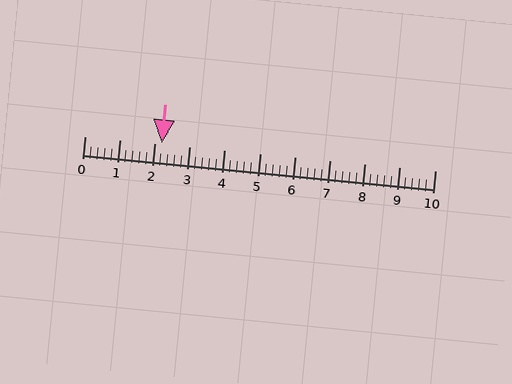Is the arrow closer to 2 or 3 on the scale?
The arrow is closer to 2.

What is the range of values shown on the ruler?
The ruler shows values from 0 to 10.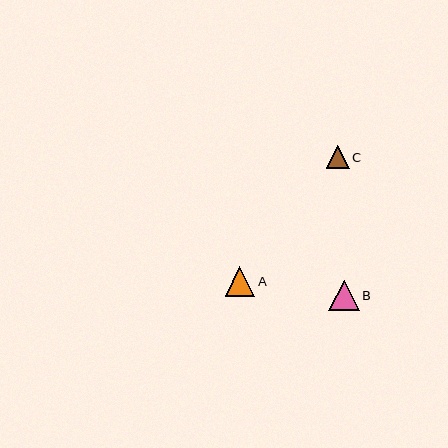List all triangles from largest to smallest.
From largest to smallest: B, A, C.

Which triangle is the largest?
Triangle B is the largest with a size of approximately 31 pixels.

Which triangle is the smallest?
Triangle C is the smallest with a size of approximately 23 pixels.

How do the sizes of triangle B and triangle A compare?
Triangle B and triangle A are approximately the same size.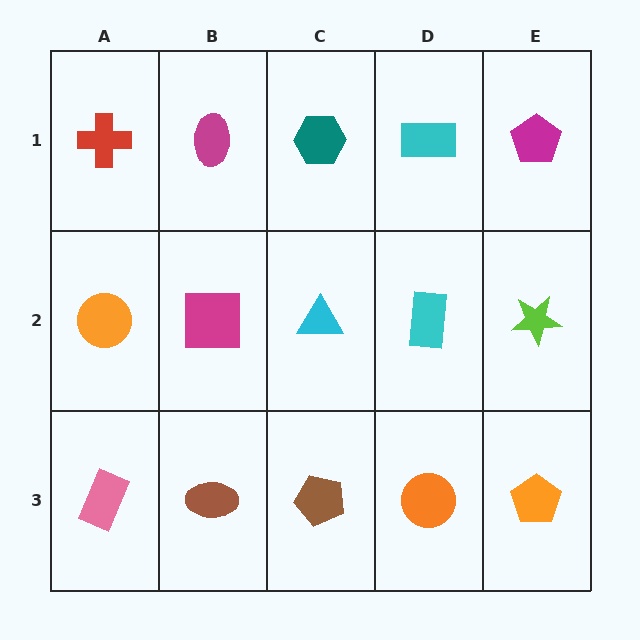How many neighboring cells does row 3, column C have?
3.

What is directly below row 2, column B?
A brown ellipse.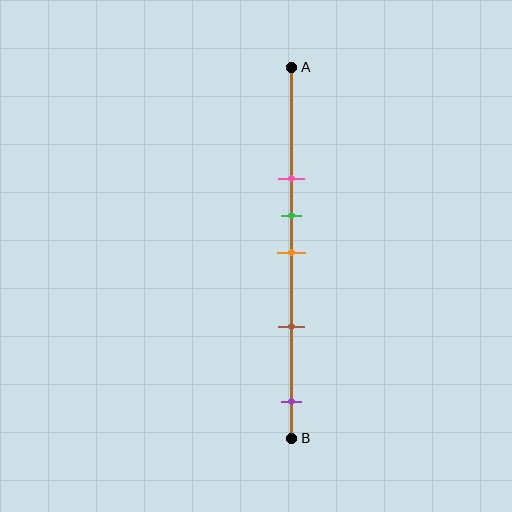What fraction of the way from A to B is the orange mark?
The orange mark is approximately 50% (0.5) of the way from A to B.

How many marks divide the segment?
There are 5 marks dividing the segment.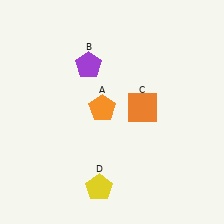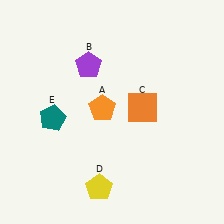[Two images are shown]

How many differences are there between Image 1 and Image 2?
There is 1 difference between the two images.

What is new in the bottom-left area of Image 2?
A teal pentagon (E) was added in the bottom-left area of Image 2.